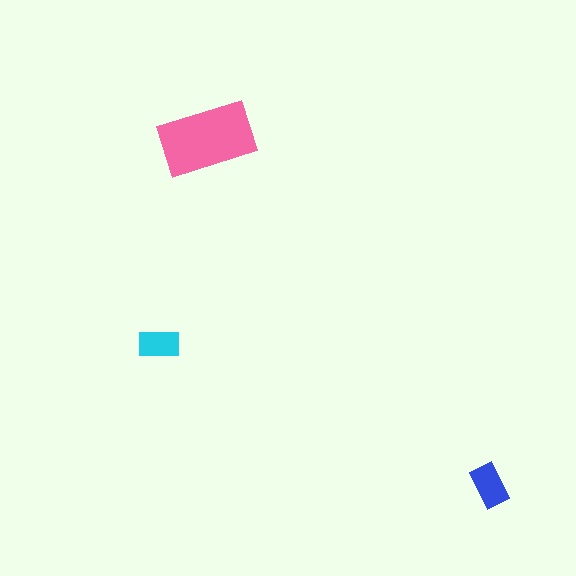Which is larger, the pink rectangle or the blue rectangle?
The pink one.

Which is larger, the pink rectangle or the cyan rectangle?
The pink one.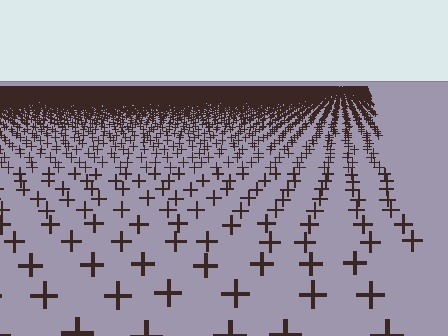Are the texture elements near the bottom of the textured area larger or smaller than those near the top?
Larger. Near the bottom, elements are closer to the viewer and appear at a bigger on-screen size.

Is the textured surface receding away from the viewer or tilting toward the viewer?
The surface is receding away from the viewer. Texture elements get smaller and denser toward the top.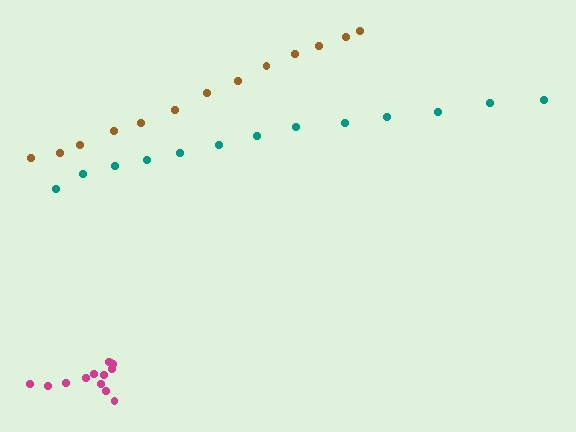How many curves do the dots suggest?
There are 3 distinct paths.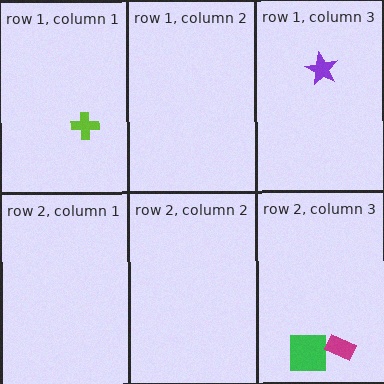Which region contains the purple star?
The row 1, column 3 region.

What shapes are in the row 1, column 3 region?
The purple star.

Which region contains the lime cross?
The row 1, column 1 region.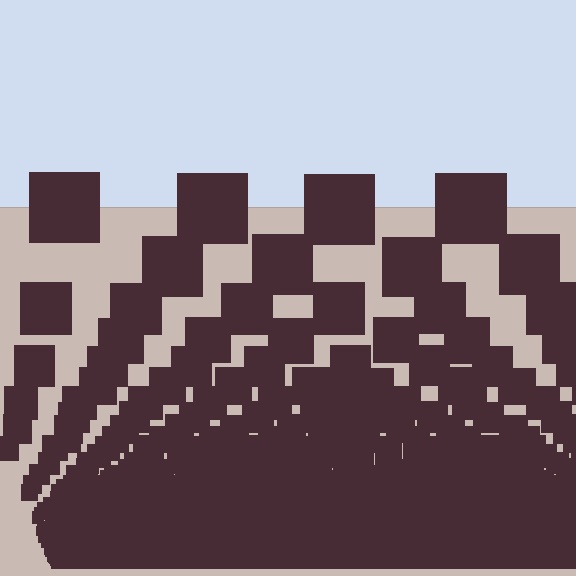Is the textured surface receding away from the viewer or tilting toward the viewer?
The surface appears to tilt toward the viewer. Texture elements get larger and sparser toward the top.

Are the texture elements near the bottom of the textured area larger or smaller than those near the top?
Smaller. The gradient is inverted — elements near the bottom are smaller and denser.